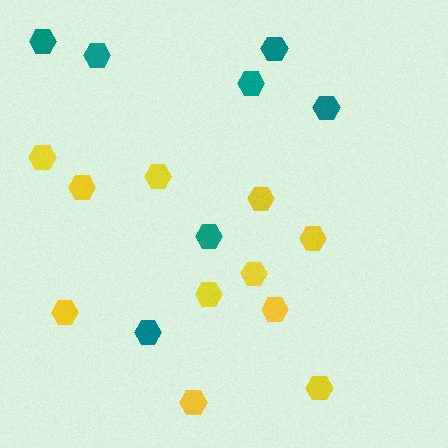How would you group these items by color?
There are 2 groups: one group of teal hexagons (7) and one group of yellow hexagons (11).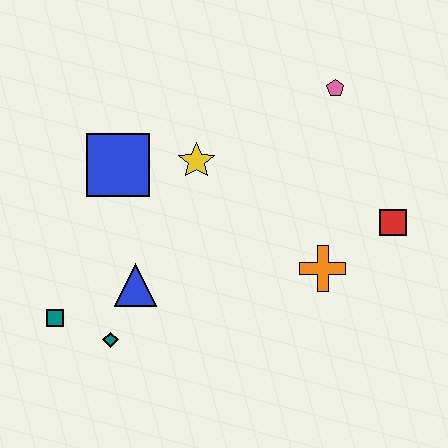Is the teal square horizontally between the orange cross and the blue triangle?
No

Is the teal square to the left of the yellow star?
Yes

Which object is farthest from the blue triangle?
The pink pentagon is farthest from the blue triangle.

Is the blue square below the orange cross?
No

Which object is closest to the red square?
The orange cross is closest to the red square.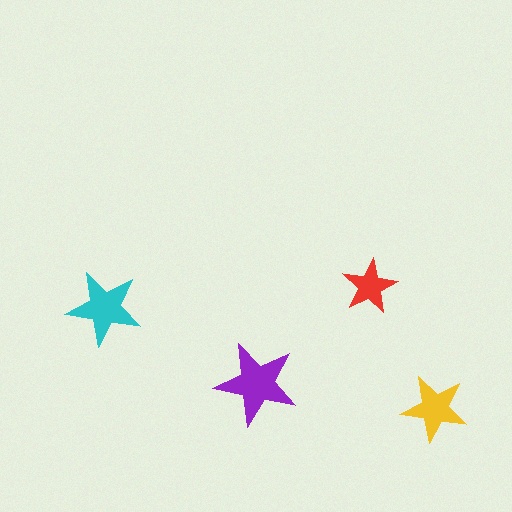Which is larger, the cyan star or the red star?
The cyan one.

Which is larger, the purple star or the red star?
The purple one.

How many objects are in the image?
There are 4 objects in the image.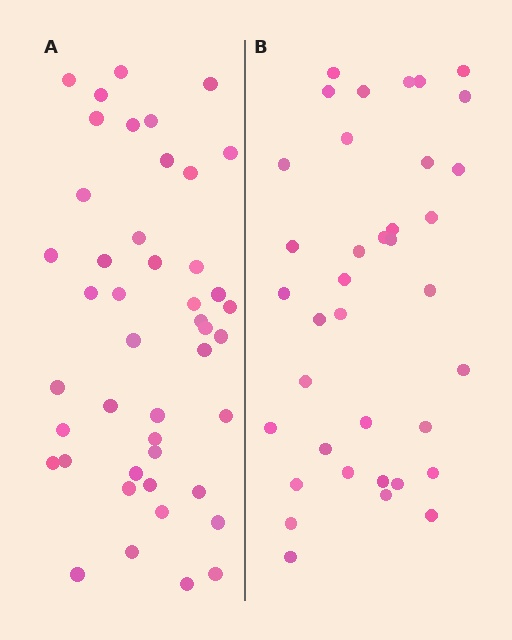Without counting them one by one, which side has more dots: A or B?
Region A (the left region) has more dots.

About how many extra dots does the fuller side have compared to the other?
Region A has roughly 8 or so more dots than region B.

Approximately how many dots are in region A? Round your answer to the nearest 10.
About 40 dots. (The exact count is 45, which rounds to 40.)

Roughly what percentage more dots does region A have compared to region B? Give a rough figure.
About 20% more.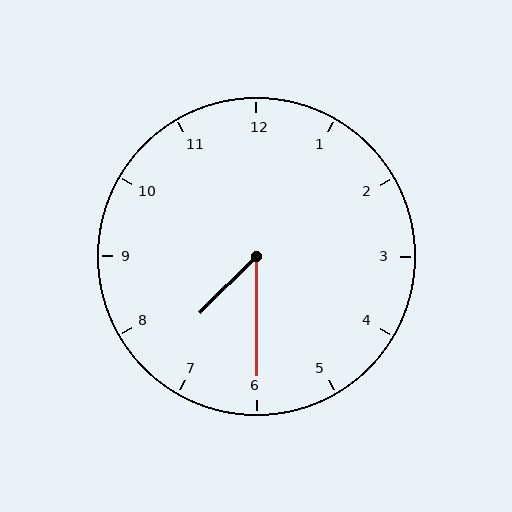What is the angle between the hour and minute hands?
Approximately 45 degrees.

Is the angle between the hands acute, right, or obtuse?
It is acute.